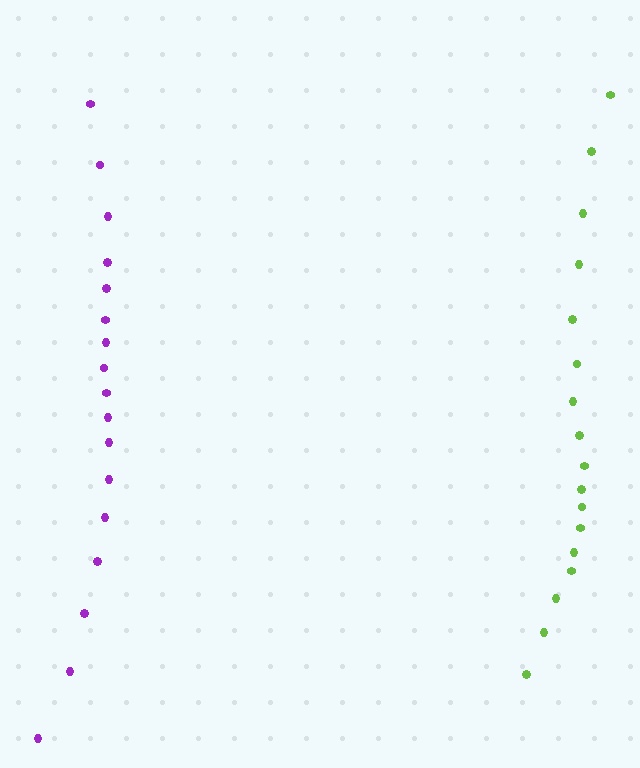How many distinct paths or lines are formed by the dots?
There are 2 distinct paths.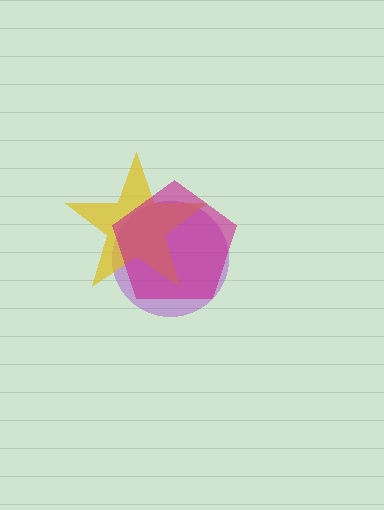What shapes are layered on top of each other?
The layered shapes are: a purple circle, a yellow star, a magenta pentagon.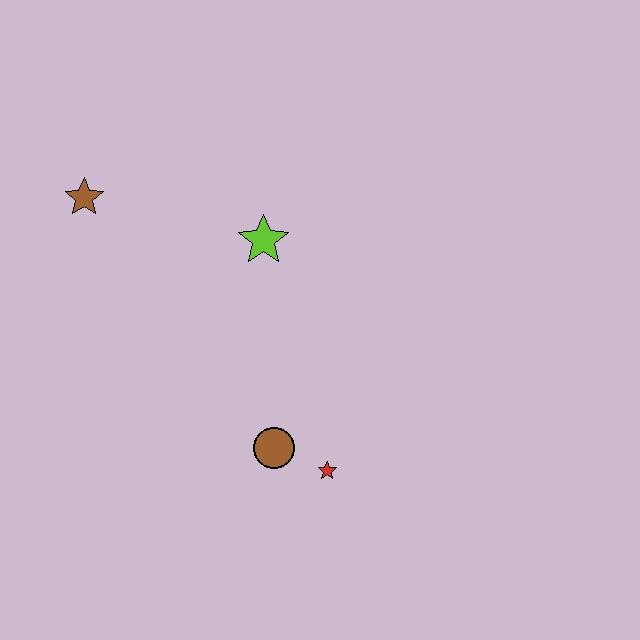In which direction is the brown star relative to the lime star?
The brown star is to the left of the lime star.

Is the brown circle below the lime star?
Yes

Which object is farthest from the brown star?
The red star is farthest from the brown star.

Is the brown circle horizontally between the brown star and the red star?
Yes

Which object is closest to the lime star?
The brown star is closest to the lime star.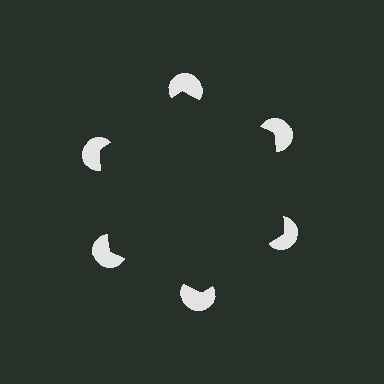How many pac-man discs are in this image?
There are 6 — one at each vertex of the illusory hexagon.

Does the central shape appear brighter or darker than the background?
It typically appears slightly darker than the background, even though no actual brightness change is drawn.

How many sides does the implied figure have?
6 sides.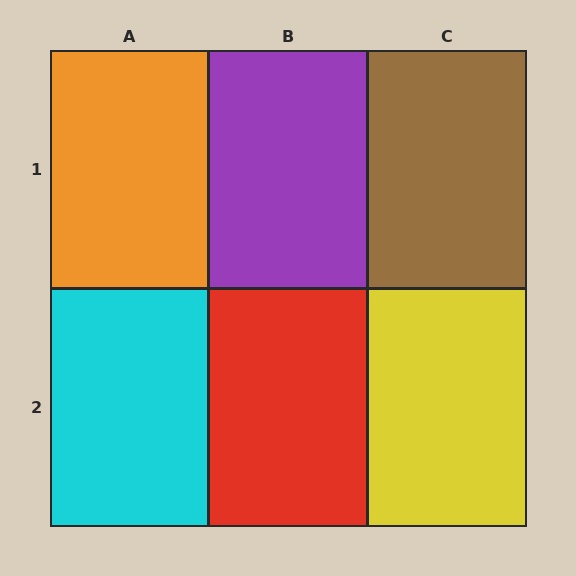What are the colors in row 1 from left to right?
Orange, purple, brown.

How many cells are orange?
1 cell is orange.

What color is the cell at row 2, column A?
Cyan.